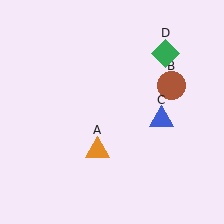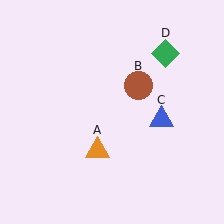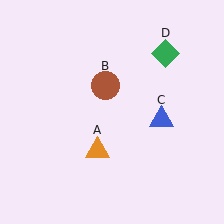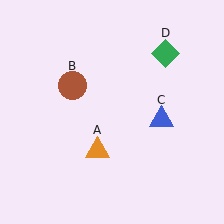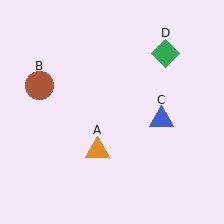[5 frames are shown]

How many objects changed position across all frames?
1 object changed position: brown circle (object B).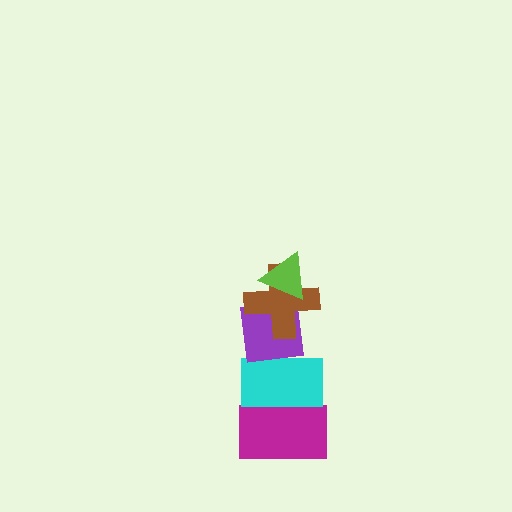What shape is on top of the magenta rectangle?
The cyan rectangle is on top of the magenta rectangle.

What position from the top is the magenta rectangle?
The magenta rectangle is 5th from the top.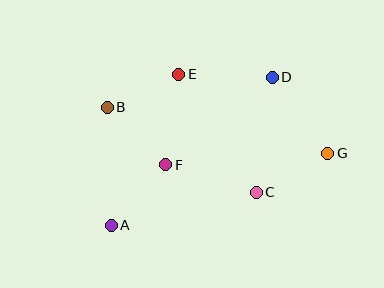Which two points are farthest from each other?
Points A and G are farthest from each other.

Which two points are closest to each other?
Points B and E are closest to each other.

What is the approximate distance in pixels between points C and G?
The distance between C and G is approximately 81 pixels.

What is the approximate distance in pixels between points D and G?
The distance between D and G is approximately 94 pixels.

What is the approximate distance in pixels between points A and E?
The distance between A and E is approximately 165 pixels.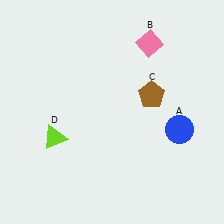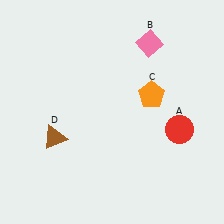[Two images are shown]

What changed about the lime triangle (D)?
In Image 1, D is lime. In Image 2, it changed to brown.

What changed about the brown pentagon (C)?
In Image 1, C is brown. In Image 2, it changed to orange.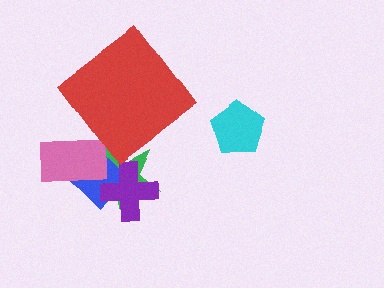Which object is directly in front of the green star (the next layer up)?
The blue diamond is directly in front of the green star.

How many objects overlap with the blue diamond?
3 objects overlap with the blue diamond.